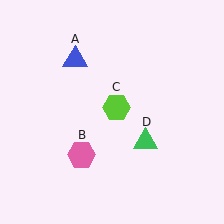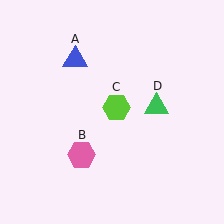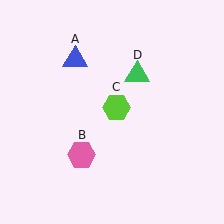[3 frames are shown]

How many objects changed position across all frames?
1 object changed position: green triangle (object D).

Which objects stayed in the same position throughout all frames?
Blue triangle (object A) and pink hexagon (object B) and lime hexagon (object C) remained stationary.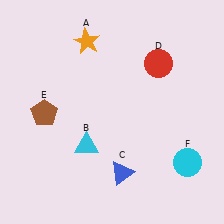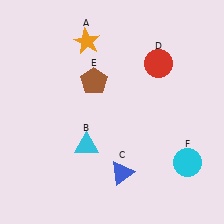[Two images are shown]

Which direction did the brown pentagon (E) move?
The brown pentagon (E) moved right.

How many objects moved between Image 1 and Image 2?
1 object moved between the two images.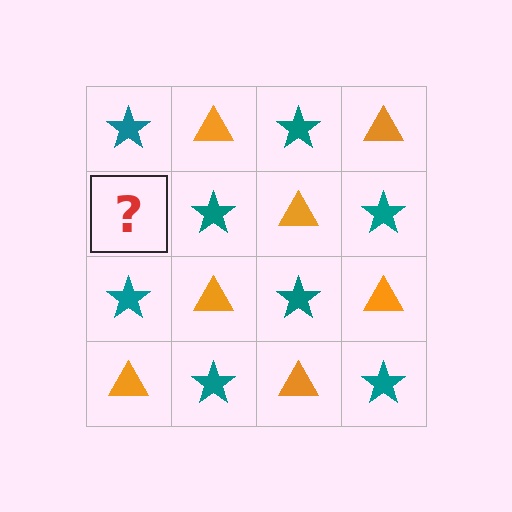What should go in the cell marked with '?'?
The missing cell should contain an orange triangle.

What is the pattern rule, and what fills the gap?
The rule is that it alternates teal star and orange triangle in a checkerboard pattern. The gap should be filled with an orange triangle.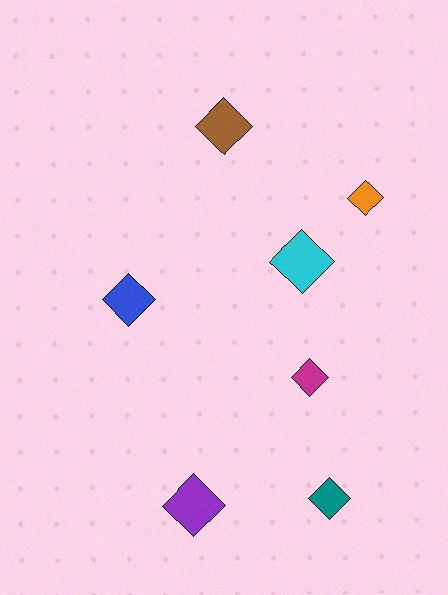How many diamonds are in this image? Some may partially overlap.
There are 7 diamonds.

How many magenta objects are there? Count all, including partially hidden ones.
There is 1 magenta object.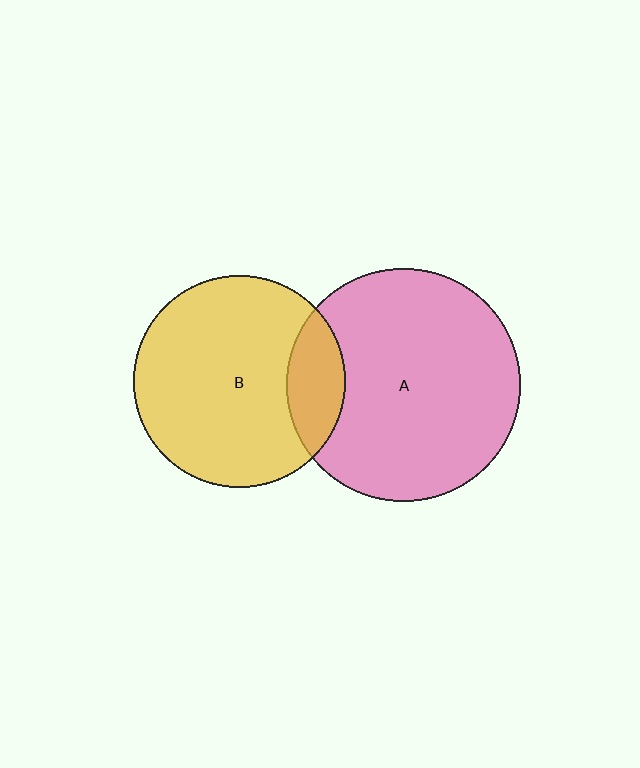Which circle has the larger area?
Circle A (pink).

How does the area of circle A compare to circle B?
Approximately 1.2 times.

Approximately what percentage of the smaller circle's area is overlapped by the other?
Approximately 15%.